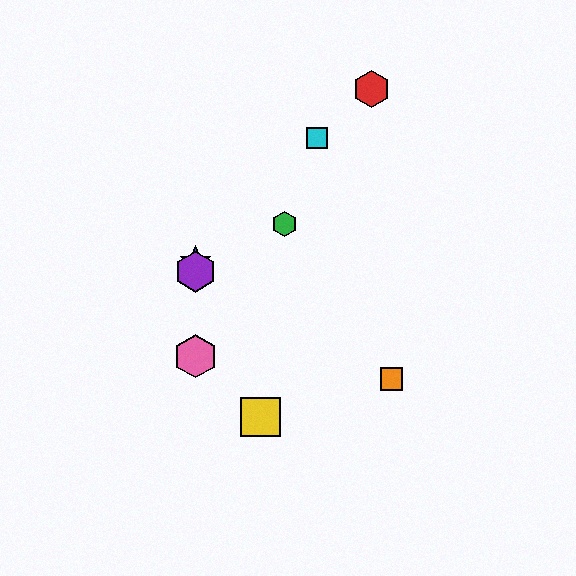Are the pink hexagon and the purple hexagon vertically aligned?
Yes, both are at x≈195.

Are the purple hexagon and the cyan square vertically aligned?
No, the purple hexagon is at x≈195 and the cyan square is at x≈317.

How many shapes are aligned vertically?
3 shapes (the blue star, the purple hexagon, the pink hexagon) are aligned vertically.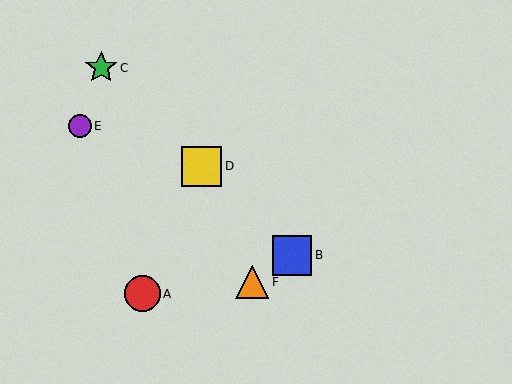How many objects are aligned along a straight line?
3 objects (B, C, D) are aligned along a straight line.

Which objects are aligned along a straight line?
Objects B, C, D are aligned along a straight line.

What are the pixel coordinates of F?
Object F is at (252, 282).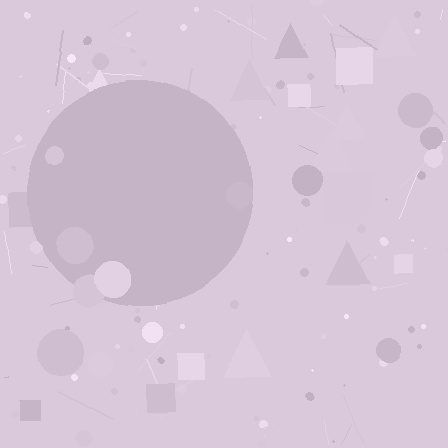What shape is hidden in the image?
A circle is hidden in the image.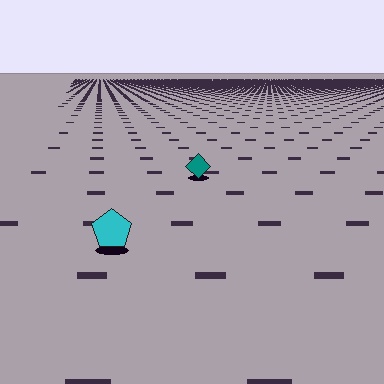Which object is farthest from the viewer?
The teal diamond is farthest from the viewer. It appears smaller and the ground texture around it is denser.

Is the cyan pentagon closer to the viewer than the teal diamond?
Yes. The cyan pentagon is closer — you can tell from the texture gradient: the ground texture is coarser near it.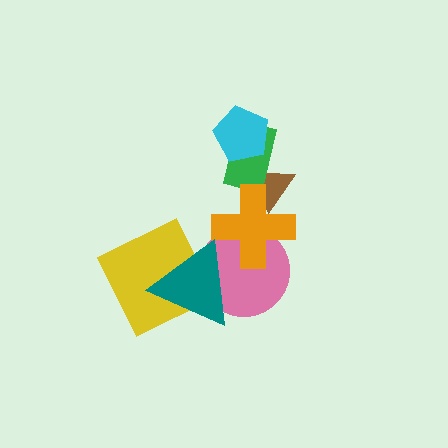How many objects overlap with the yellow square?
1 object overlaps with the yellow square.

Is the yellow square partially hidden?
Yes, it is partially covered by another shape.